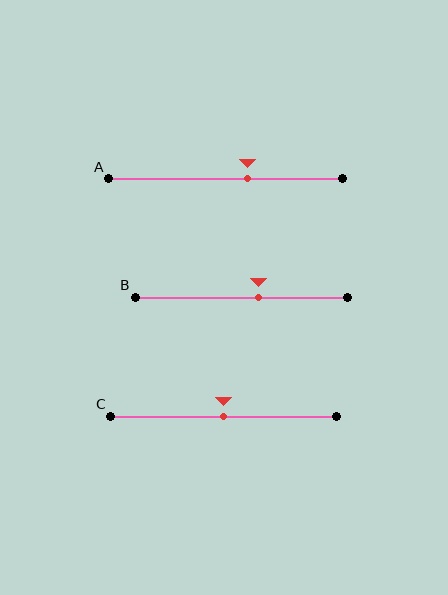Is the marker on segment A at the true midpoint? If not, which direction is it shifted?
No, the marker on segment A is shifted to the right by about 9% of the segment length.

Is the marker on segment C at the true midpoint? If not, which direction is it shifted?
Yes, the marker on segment C is at the true midpoint.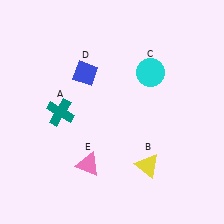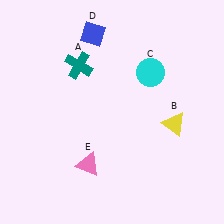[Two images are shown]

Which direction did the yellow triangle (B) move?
The yellow triangle (B) moved up.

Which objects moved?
The objects that moved are: the teal cross (A), the yellow triangle (B), the blue diamond (D).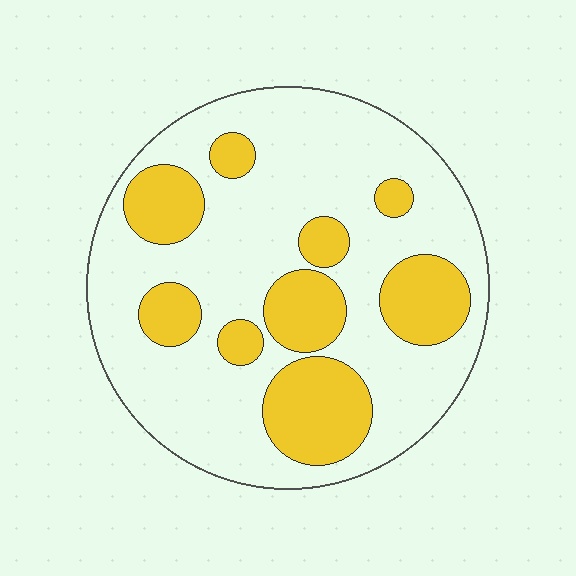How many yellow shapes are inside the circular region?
9.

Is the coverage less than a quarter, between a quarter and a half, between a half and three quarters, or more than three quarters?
Between a quarter and a half.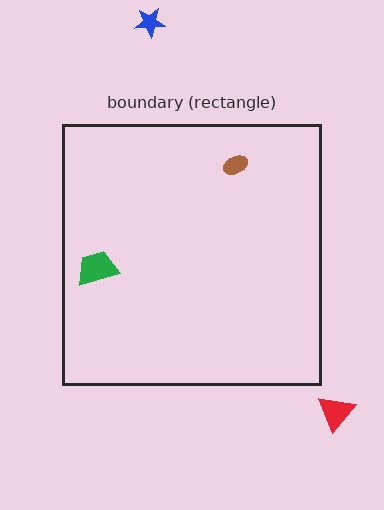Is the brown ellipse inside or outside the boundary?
Inside.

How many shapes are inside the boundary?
2 inside, 2 outside.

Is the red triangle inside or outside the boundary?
Outside.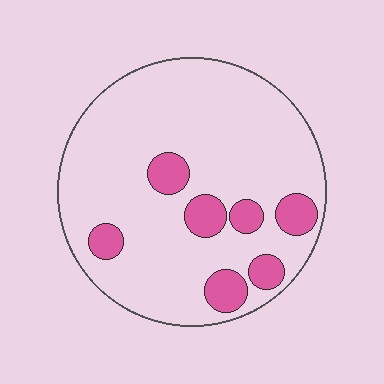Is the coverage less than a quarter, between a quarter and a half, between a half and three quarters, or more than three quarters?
Less than a quarter.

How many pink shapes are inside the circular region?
7.